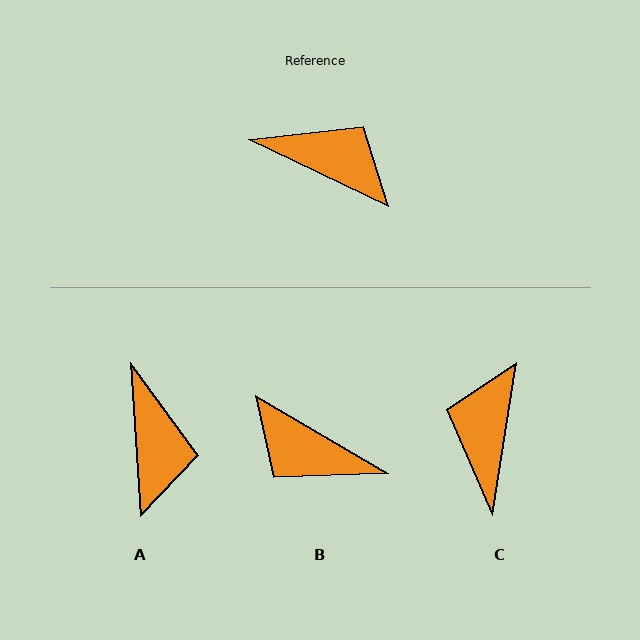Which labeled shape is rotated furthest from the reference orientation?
B, about 175 degrees away.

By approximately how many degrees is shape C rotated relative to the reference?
Approximately 107 degrees counter-clockwise.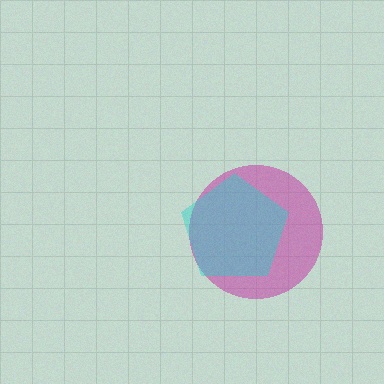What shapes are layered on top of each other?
The layered shapes are: a magenta circle, a cyan pentagon.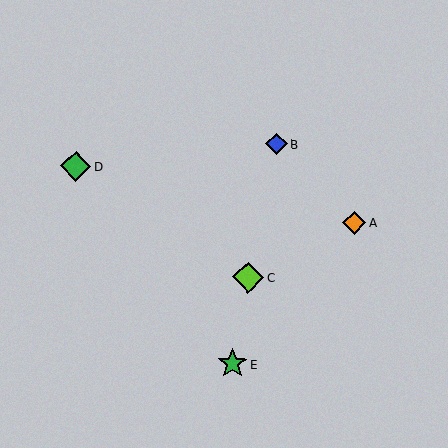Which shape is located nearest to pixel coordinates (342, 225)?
The orange diamond (labeled A) at (354, 223) is nearest to that location.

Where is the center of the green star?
The center of the green star is at (232, 364).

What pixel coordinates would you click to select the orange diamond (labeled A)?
Click at (354, 223) to select the orange diamond A.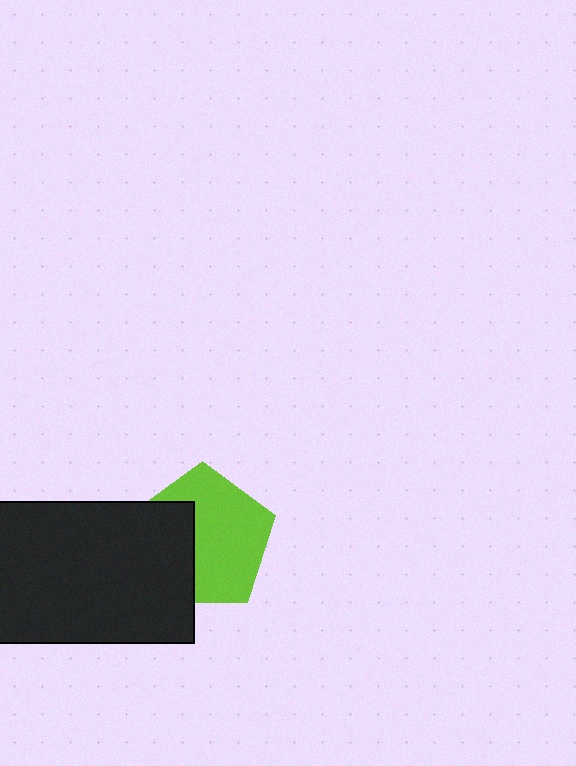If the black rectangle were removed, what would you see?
You would see the complete lime pentagon.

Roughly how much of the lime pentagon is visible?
About half of it is visible (roughly 62%).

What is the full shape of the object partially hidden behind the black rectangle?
The partially hidden object is a lime pentagon.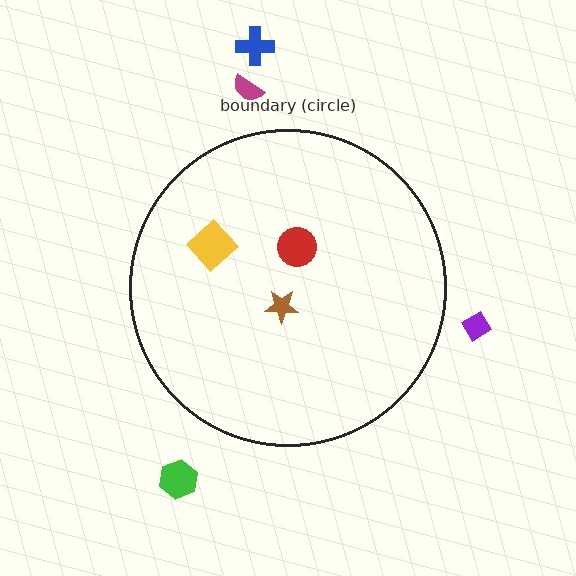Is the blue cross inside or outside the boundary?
Outside.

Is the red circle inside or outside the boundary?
Inside.